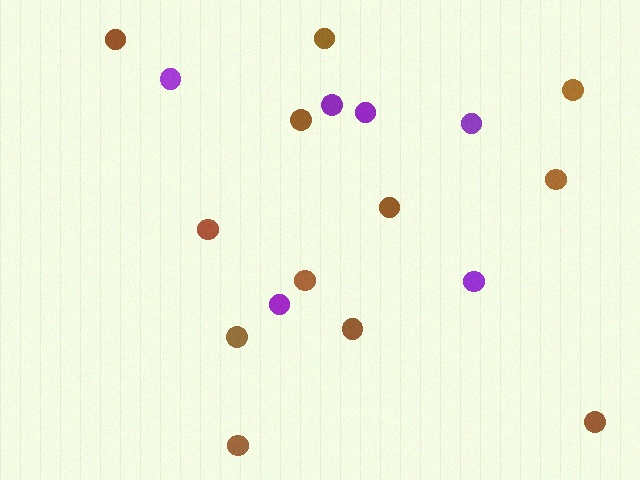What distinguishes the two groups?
There are 2 groups: one group of brown circles (12) and one group of purple circles (6).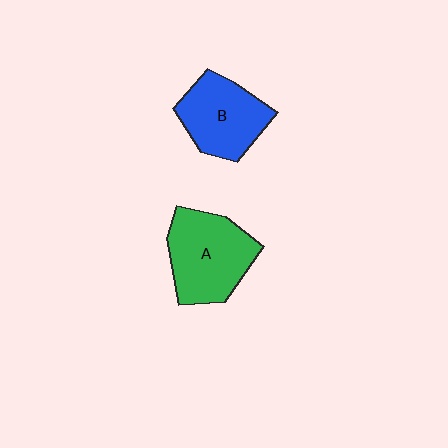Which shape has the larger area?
Shape A (green).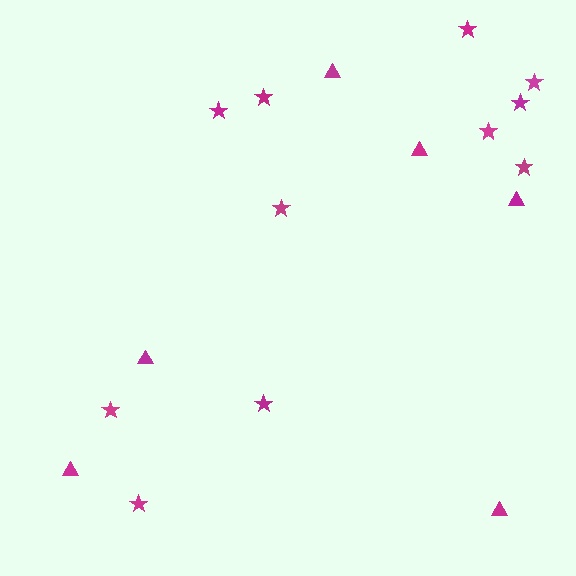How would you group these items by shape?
There are 2 groups: one group of triangles (6) and one group of stars (11).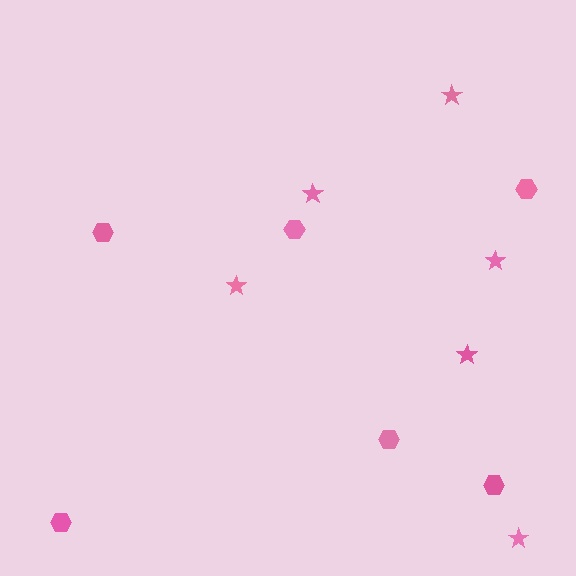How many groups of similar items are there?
There are 2 groups: one group of stars (6) and one group of hexagons (6).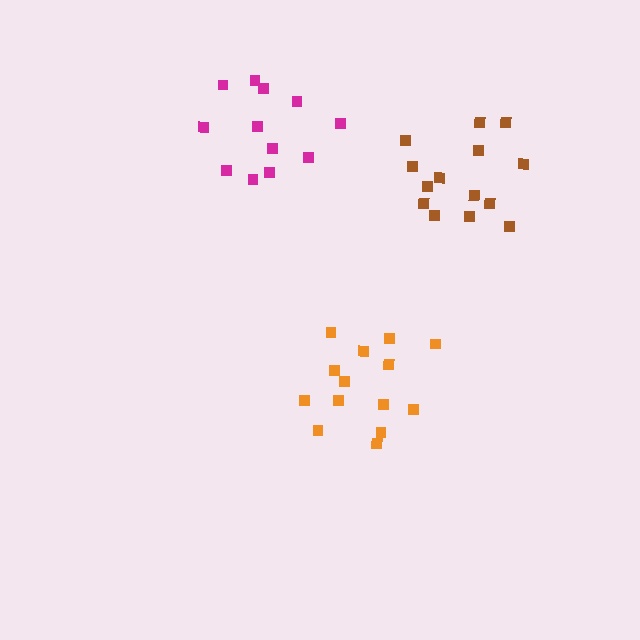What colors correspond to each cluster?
The clusters are colored: brown, magenta, orange.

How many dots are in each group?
Group 1: 14 dots, Group 2: 12 dots, Group 3: 14 dots (40 total).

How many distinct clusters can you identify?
There are 3 distinct clusters.